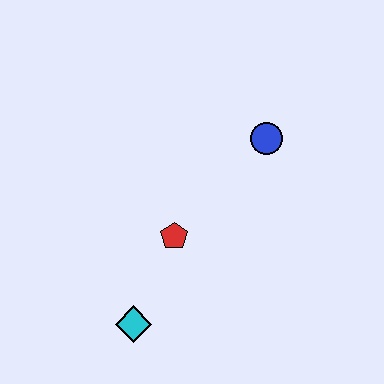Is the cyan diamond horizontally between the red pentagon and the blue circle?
No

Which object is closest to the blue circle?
The red pentagon is closest to the blue circle.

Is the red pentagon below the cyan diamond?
No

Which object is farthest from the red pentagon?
The blue circle is farthest from the red pentagon.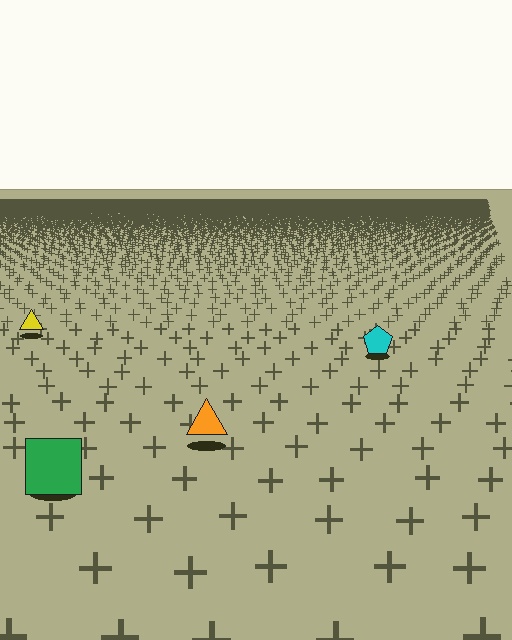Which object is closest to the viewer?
The green square is closest. The texture marks near it are larger and more spread out.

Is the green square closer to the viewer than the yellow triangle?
Yes. The green square is closer — you can tell from the texture gradient: the ground texture is coarser near it.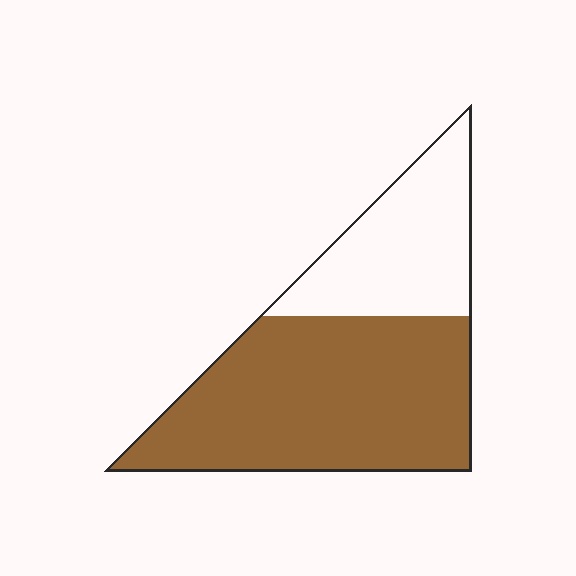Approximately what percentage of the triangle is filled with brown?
Approximately 65%.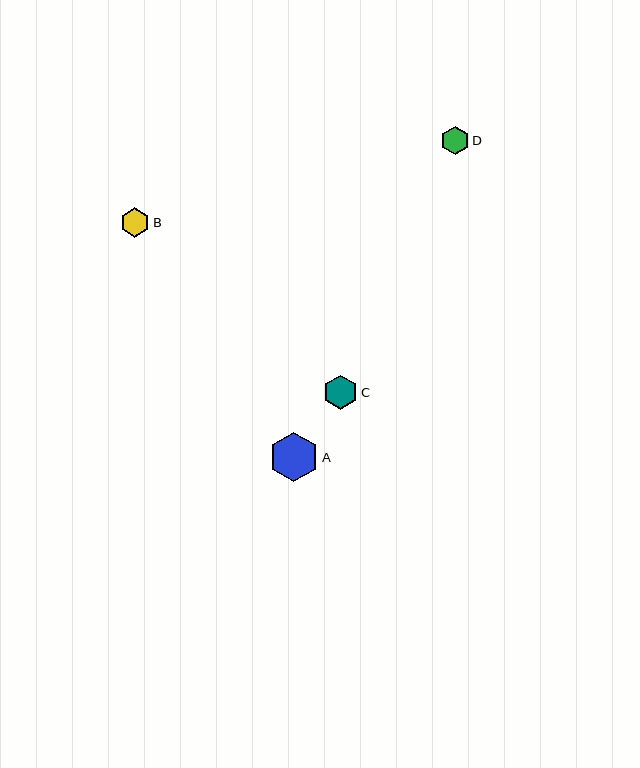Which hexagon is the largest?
Hexagon A is the largest with a size of approximately 50 pixels.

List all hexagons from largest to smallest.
From largest to smallest: A, C, B, D.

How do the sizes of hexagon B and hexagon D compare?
Hexagon B and hexagon D are approximately the same size.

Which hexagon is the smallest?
Hexagon D is the smallest with a size of approximately 28 pixels.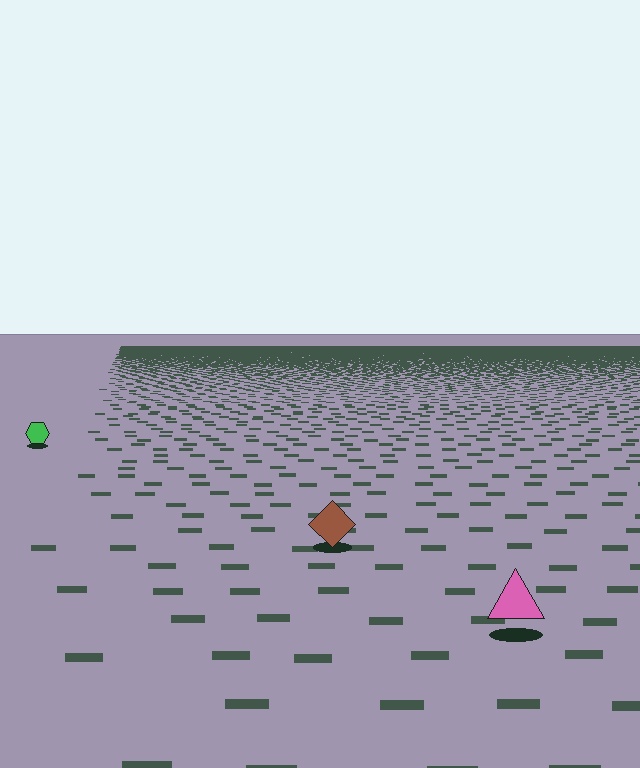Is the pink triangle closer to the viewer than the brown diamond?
Yes. The pink triangle is closer — you can tell from the texture gradient: the ground texture is coarser near it.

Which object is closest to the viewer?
The pink triangle is closest. The texture marks near it are larger and more spread out.